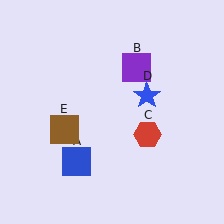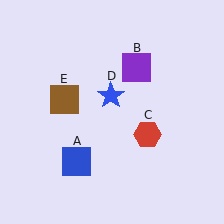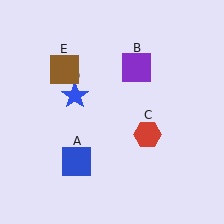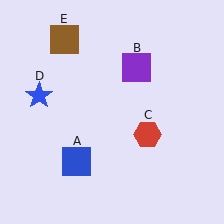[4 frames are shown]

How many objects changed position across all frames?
2 objects changed position: blue star (object D), brown square (object E).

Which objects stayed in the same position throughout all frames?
Blue square (object A) and purple square (object B) and red hexagon (object C) remained stationary.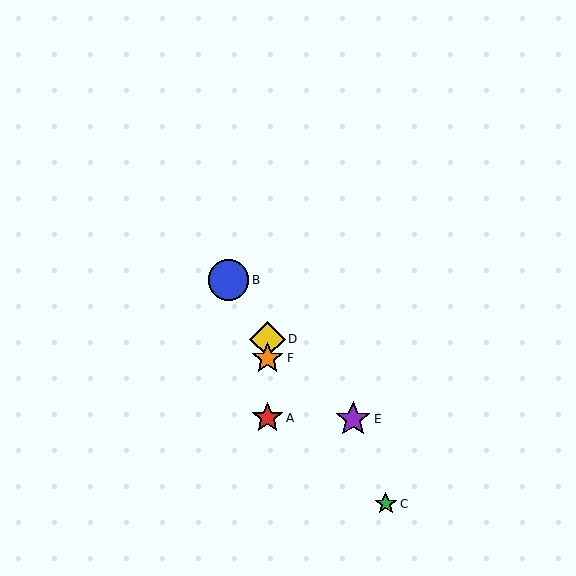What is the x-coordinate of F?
Object F is at x≈267.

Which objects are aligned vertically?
Objects A, D, F are aligned vertically.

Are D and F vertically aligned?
Yes, both are at x≈267.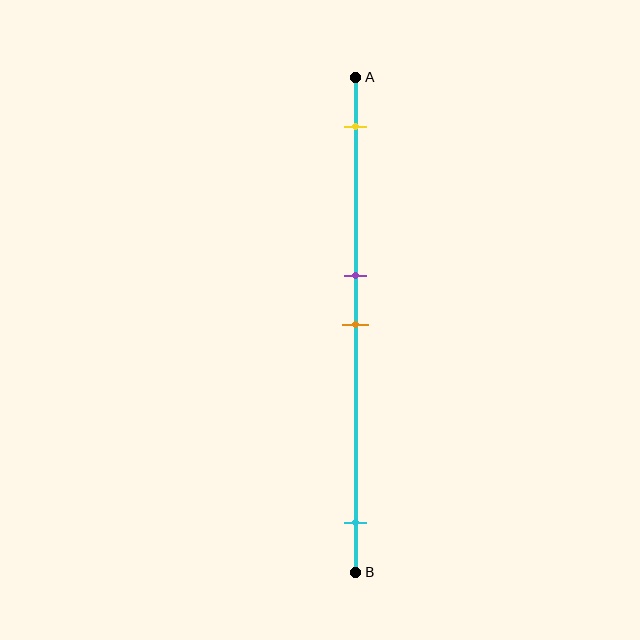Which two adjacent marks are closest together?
The purple and orange marks are the closest adjacent pair.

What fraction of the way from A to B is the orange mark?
The orange mark is approximately 50% (0.5) of the way from A to B.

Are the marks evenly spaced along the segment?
No, the marks are not evenly spaced.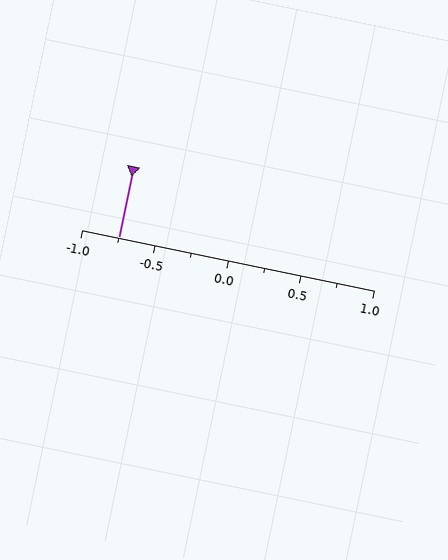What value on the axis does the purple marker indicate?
The marker indicates approximately -0.75.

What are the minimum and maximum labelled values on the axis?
The axis runs from -1.0 to 1.0.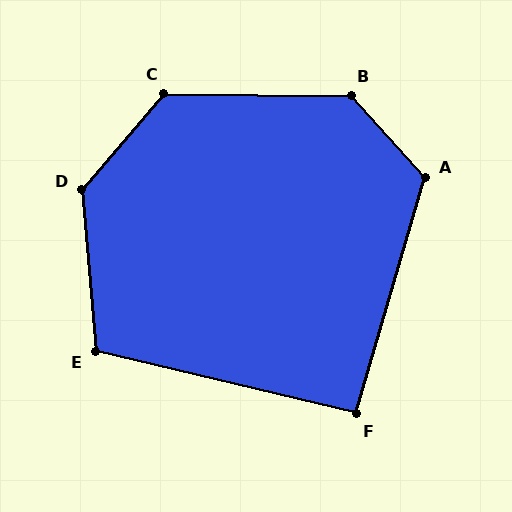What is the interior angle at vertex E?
Approximately 108 degrees (obtuse).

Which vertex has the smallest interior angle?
F, at approximately 93 degrees.